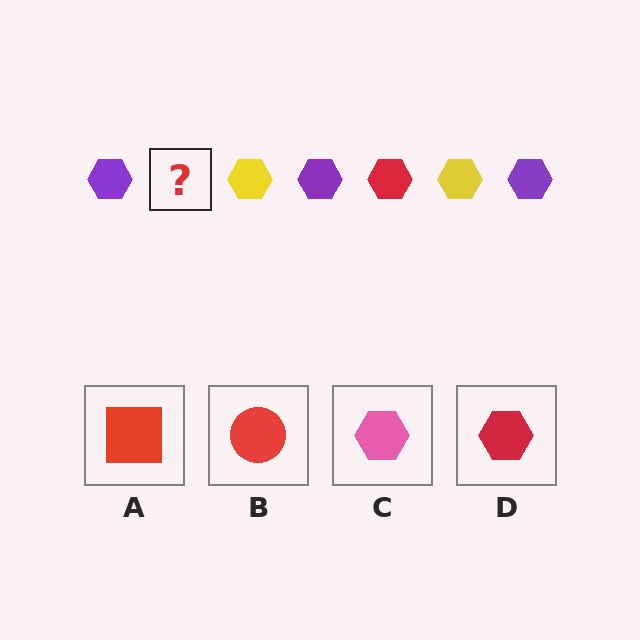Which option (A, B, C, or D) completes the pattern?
D.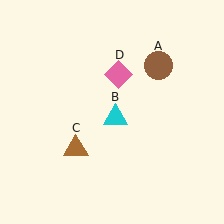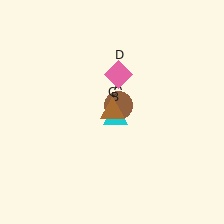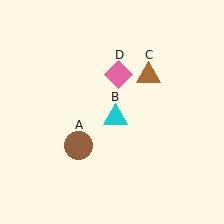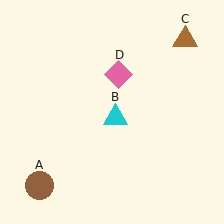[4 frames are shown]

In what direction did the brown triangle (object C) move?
The brown triangle (object C) moved up and to the right.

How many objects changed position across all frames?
2 objects changed position: brown circle (object A), brown triangle (object C).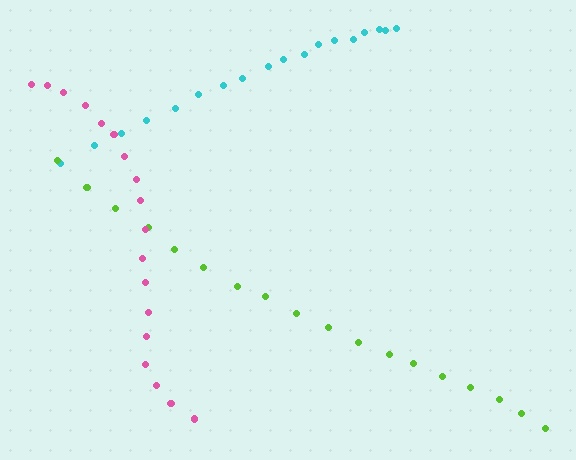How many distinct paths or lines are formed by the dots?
There are 3 distinct paths.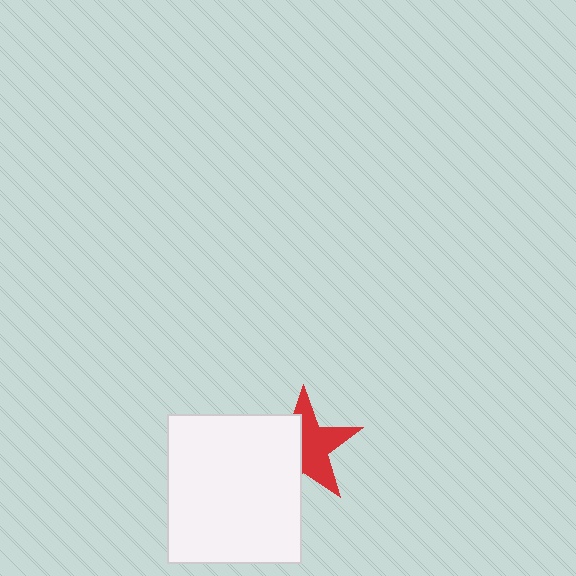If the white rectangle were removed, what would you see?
You would see the complete red star.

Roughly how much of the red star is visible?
About half of it is visible (roughly 56%).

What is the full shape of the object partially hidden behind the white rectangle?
The partially hidden object is a red star.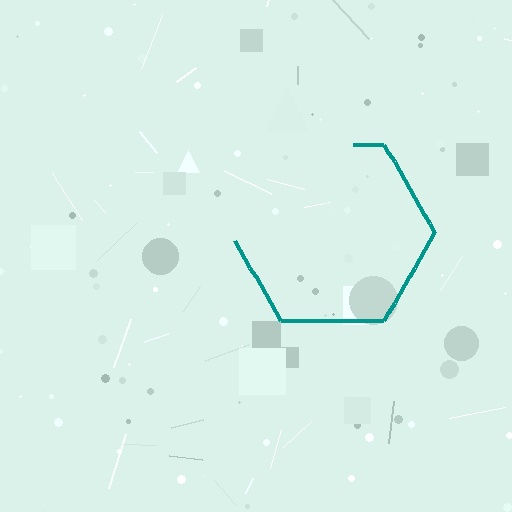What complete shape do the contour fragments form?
The contour fragments form a hexagon.